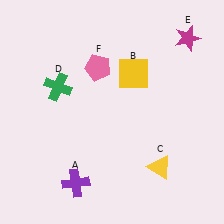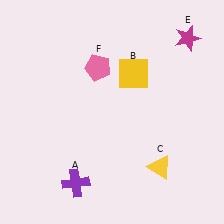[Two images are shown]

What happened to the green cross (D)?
The green cross (D) was removed in Image 2. It was in the top-left area of Image 1.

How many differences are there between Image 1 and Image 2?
There is 1 difference between the two images.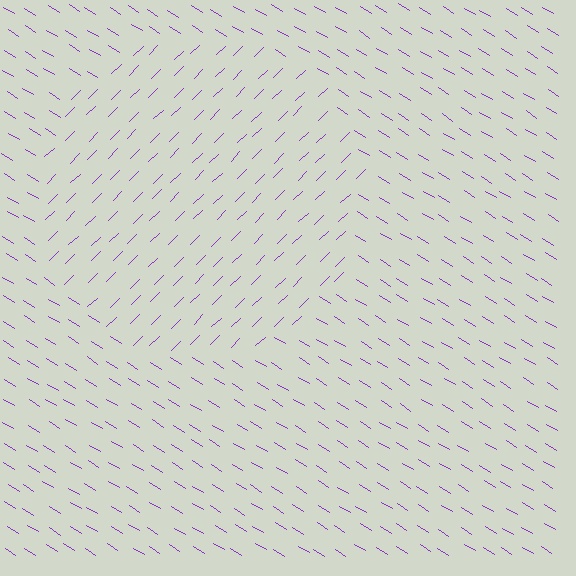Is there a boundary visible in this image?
Yes, there is a texture boundary formed by a change in line orientation.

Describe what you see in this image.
The image is filled with small purple line segments. A circle region in the image has lines oriented differently from the surrounding lines, creating a visible texture boundary.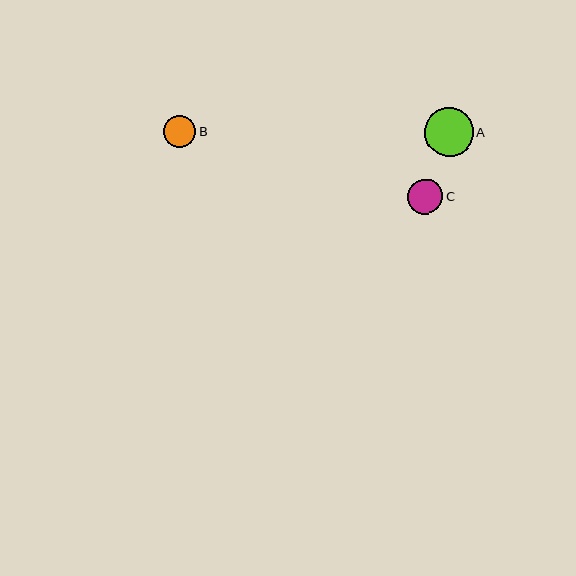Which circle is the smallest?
Circle B is the smallest with a size of approximately 32 pixels.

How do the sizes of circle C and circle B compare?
Circle C and circle B are approximately the same size.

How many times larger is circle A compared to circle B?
Circle A is approximately 1.5 times the size of circle B.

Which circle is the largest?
Circle A is the largest with a size of approximately 49 pixels.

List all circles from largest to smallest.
From largest to smallest: A, C, B.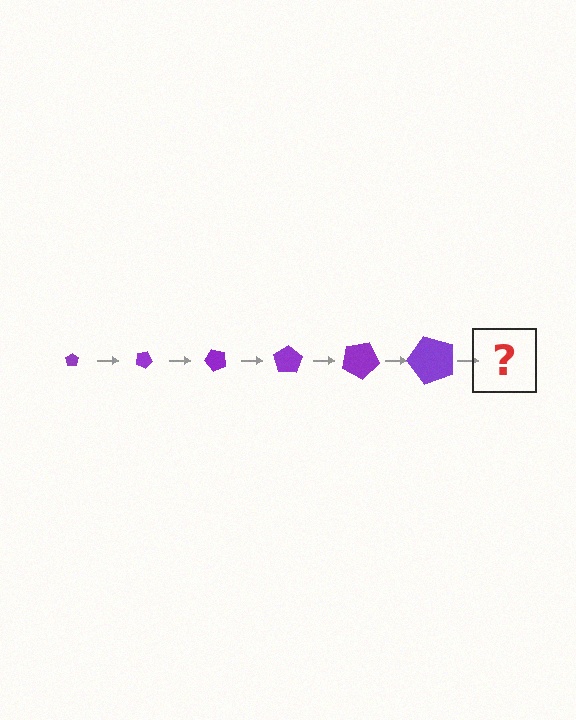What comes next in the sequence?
The next element should be a pentagon, larger than the previous one and rotated 150 degrees from the start.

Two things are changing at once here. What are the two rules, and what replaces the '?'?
The two rules are that the pentagon grows larger each step and it rotates 25 degrees each step. The '?' should be a pentagon, larger than the previous one and rotated 150 degrees from the start.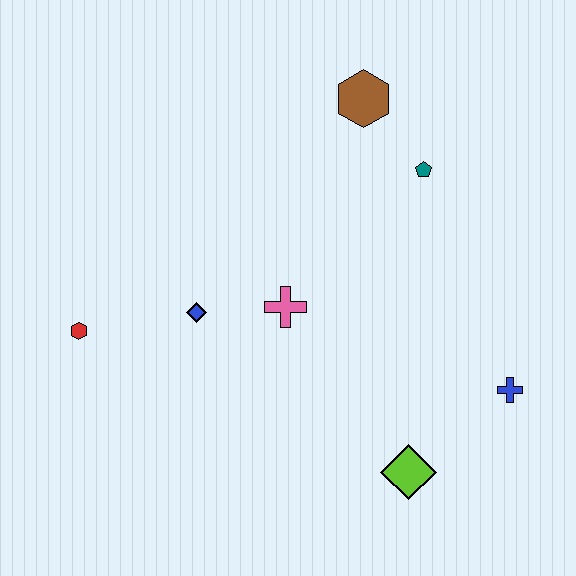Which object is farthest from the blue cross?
The red hexagon is farthest from the blue cross.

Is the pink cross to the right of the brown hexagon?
No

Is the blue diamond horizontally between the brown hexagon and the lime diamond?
No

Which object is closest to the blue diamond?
The pink cross is closest to the blue diamond.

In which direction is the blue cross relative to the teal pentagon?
The blue cross is below the teal pentagon.